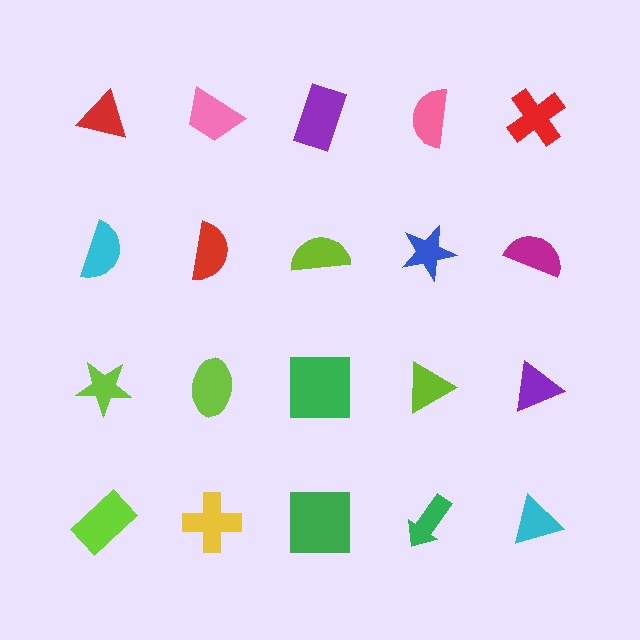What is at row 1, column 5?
A red cross.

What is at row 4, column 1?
A lime rectangle.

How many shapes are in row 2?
5 shapes.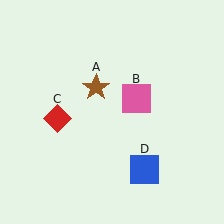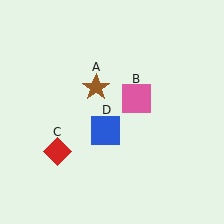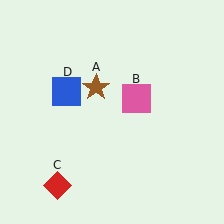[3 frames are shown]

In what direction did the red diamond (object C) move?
The red diamond (object C) moved down.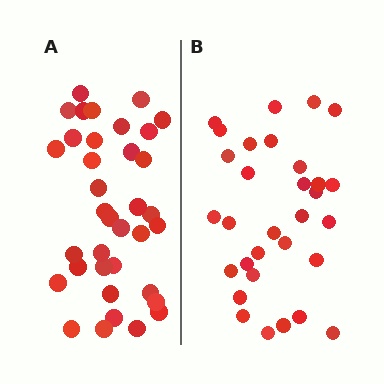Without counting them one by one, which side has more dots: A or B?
Region A (the left region) has more dots.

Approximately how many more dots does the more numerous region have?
Region A has about 5 more dots than region B.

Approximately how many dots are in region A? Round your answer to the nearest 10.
About 40 dots. (The exact count is 36, which rounds to 40.)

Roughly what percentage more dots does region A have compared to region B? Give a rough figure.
About 15% more.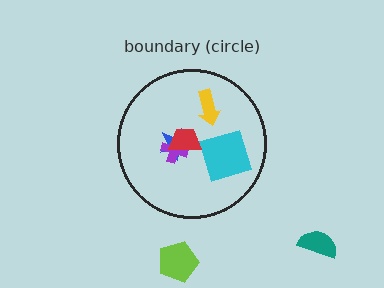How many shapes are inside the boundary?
5 inside, 2 outside.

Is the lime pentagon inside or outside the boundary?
Outside.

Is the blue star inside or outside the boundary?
Inside.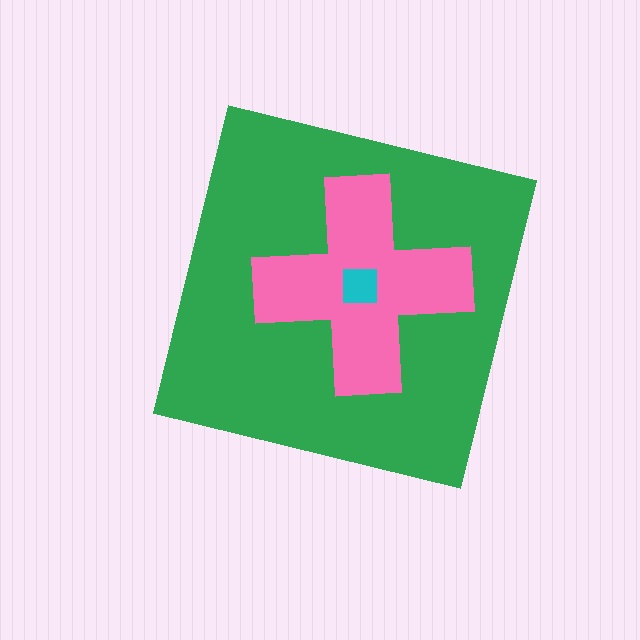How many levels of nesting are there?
3.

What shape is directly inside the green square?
The pink cross.